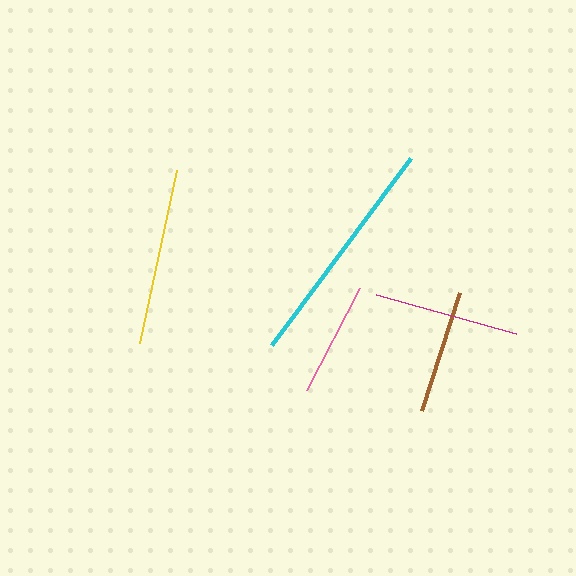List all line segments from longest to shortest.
From longest to shortest: cyan, yellow, magenta, brown, pink.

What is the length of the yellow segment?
The yellow segment is approximately 177 pixels long.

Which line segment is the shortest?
The pink line is the shortest at approximately 115 pixels.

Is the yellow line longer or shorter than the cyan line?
The cyan line is longer than the yellow line.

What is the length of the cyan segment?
The cyan segment is approximately 233 pixels long.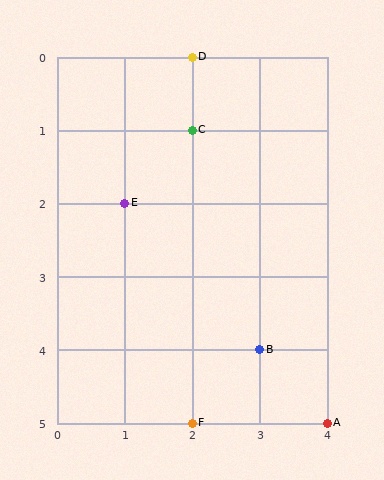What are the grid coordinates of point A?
Point A is at grid coordinates (4, 5).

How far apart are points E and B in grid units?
Points E and B are 2 columns and 2 rows apart (about 2.8 grid units diagonally).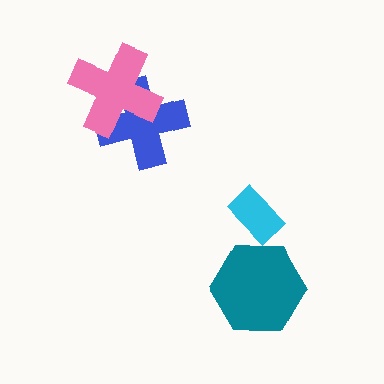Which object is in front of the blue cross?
The pink cross is in front of the blue cross.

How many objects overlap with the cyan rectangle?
0 objects overlap with the cyan rectangle.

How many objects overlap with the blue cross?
1 object overlaps with the blue cross.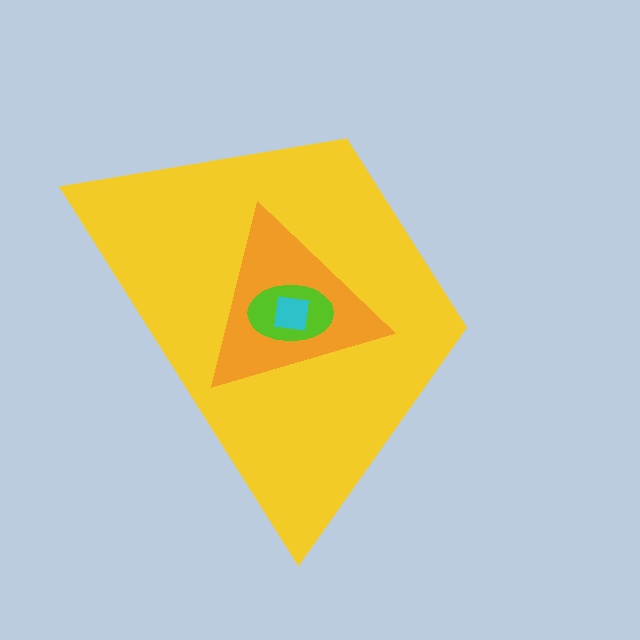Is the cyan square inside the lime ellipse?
Yes.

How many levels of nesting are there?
4.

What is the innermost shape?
The cyan square.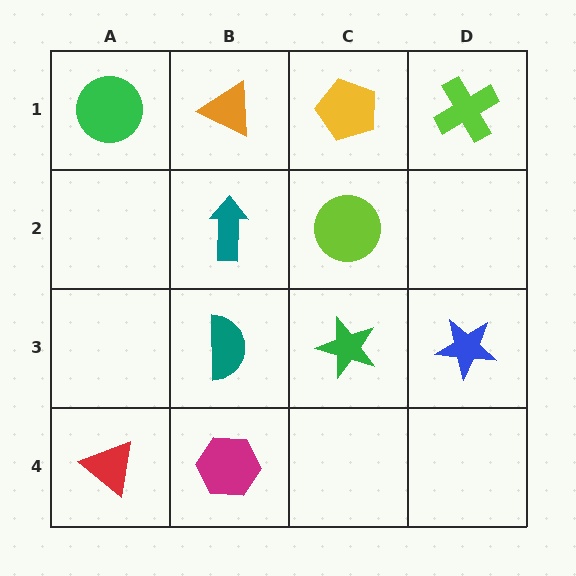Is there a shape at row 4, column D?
No, that cell is empty.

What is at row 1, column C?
A yellow pentagon.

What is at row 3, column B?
A teal semicircle.